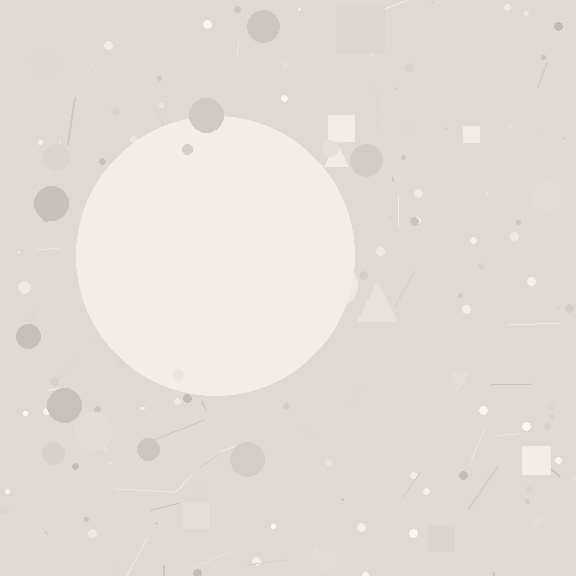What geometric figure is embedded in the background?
A circle is embedded in the background.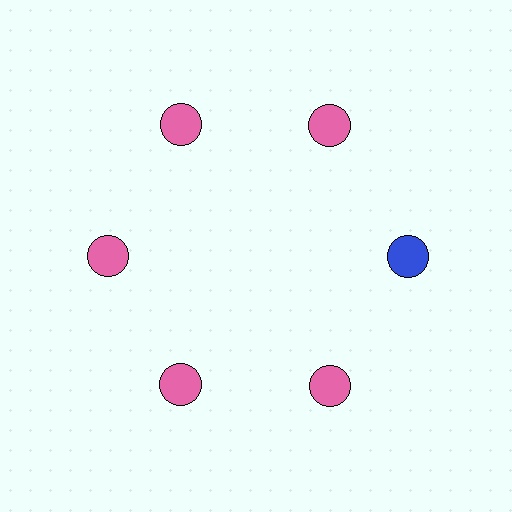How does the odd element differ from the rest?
It has a different color: blue instead of pink.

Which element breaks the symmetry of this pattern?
The blue circle at roughly the 3 o'clock position breaks the symmetry. All other shapes are pink circles.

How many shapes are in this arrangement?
There are 6 shapes arranged in a ring pattern.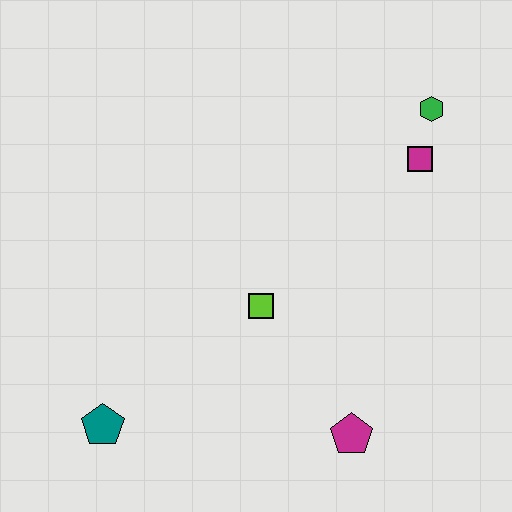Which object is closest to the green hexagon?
The magenta square is closest to the green hexagon.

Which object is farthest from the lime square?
The green hexagon is farthest from the lime square.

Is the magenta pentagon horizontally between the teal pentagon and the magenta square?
Yes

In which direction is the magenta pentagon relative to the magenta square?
The magenta pentagon is below the magenta square.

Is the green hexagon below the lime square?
No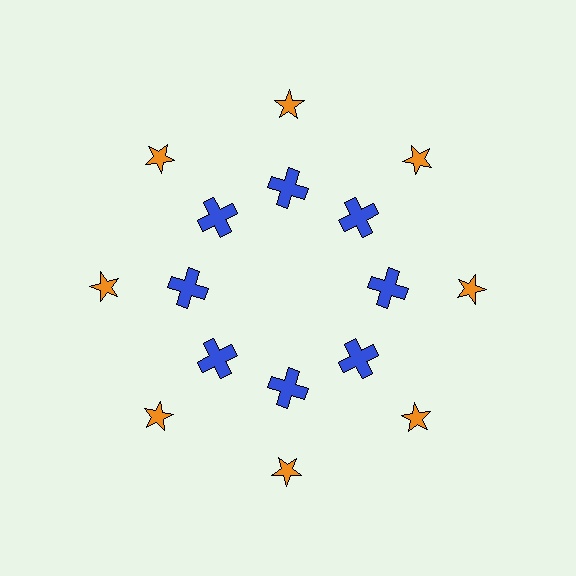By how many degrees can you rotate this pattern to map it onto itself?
The pattern maps onto itself every 45 degrees of rotation.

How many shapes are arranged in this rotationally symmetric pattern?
There are 16 shapes, arranged in 8 groups of 2.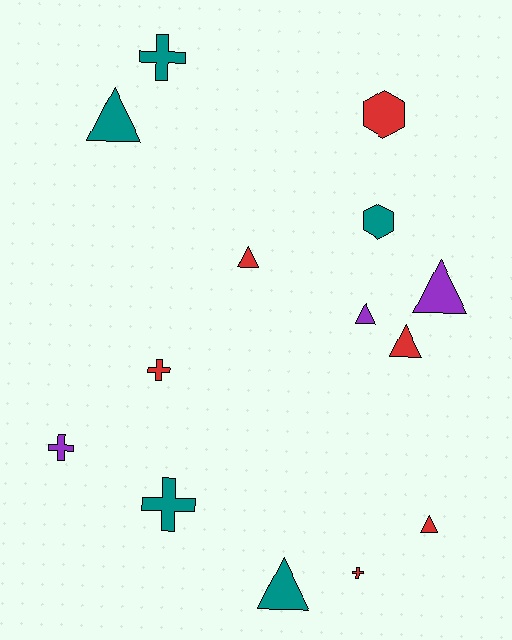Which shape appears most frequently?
Triangle, with 7 objects.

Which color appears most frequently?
Red, with 6 objects.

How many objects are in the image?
There are 14 objects.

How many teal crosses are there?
There are 2 teal crosses.